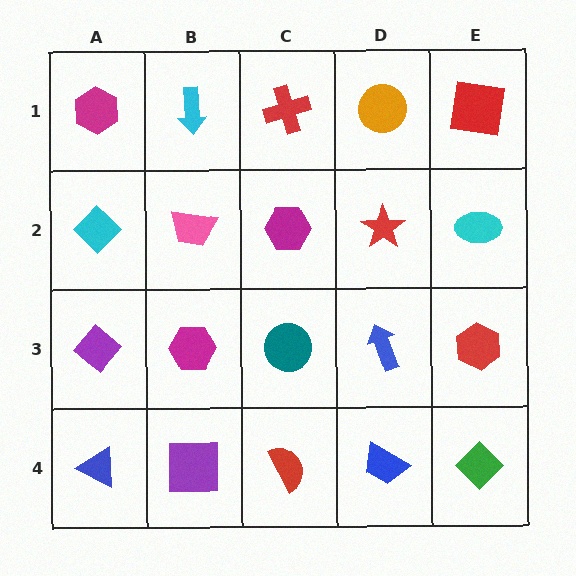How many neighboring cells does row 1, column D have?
3.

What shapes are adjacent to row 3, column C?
A magenta hexagon (row 2, column C), a red semicircle (row 4, column C), a magenta hexagon (row 3, column B), a blue arrow (row 3, column D).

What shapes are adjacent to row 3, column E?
A cyan ellipse (row 2, column E), a green diamond (row 4, column E), a blue arrow (row 3, column D).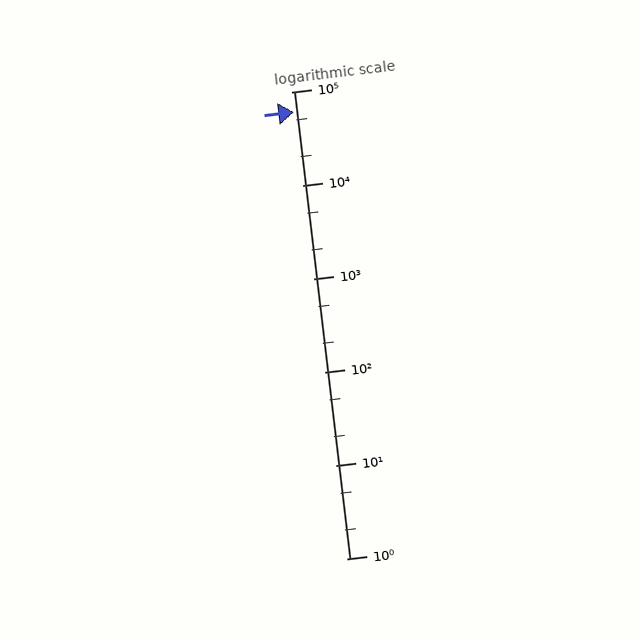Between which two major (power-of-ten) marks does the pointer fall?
The pointer is between 10000 and 100000.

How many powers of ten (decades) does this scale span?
The scale spans 5 decades, from 1 to 100000.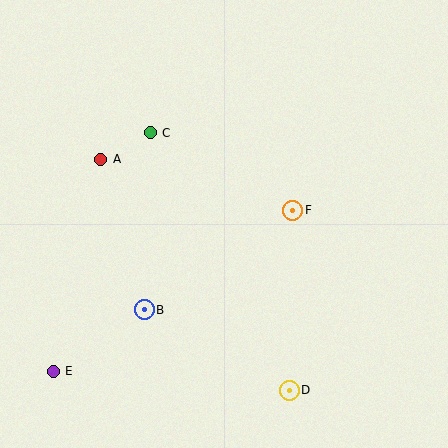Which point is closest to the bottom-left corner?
Point E is closest to the bottom-left corner.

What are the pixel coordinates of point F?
Point F is at (293, 210).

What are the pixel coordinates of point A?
Point A is at (101, 159).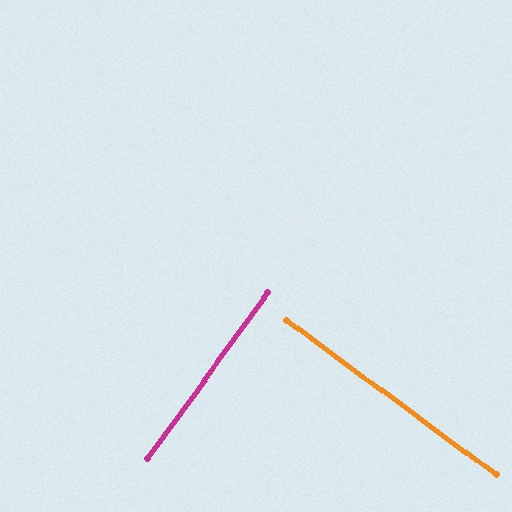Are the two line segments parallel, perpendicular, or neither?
Perpendicular — they meet at approximately 89°.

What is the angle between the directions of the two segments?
Approximately 89 degrees.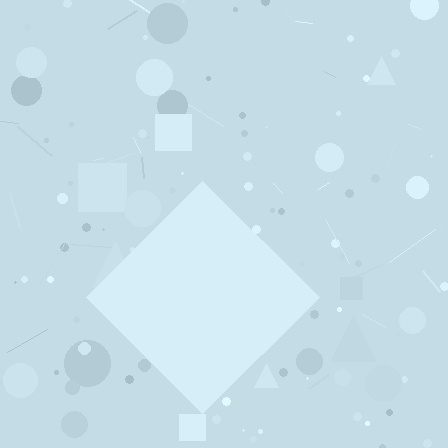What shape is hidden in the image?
A diamond is hidden in the image.